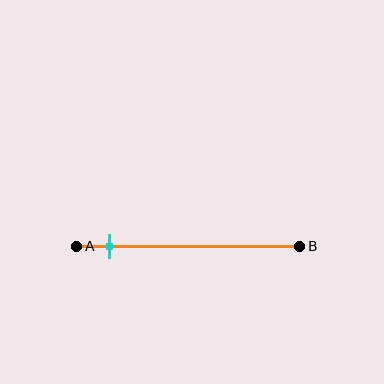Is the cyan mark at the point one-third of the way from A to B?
No, the mark is at about 15% from A, not at the 33% one-third point.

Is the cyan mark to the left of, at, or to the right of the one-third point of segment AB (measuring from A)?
The cyan mark is to the left of the one-third point of segment AB.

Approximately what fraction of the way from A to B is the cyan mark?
The cyan mark is approximately 15% of the way from A to B.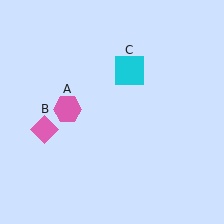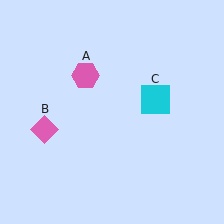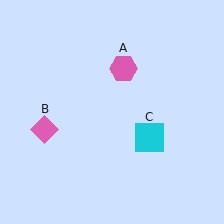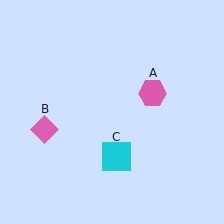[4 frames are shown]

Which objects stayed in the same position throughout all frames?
Pink diamond (object B) remained stationary.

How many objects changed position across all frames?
2 objects changed position: pink hexagon (object A), cyan square (object C).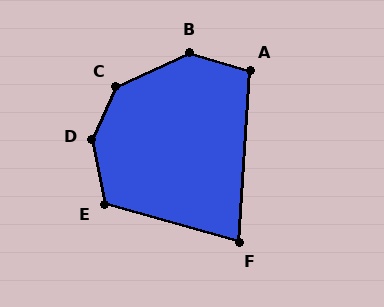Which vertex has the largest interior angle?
D, at approximately 144 degrees.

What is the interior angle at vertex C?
Approximately 140 degrees (obtuse).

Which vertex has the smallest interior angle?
F, at approximately 78 degrees.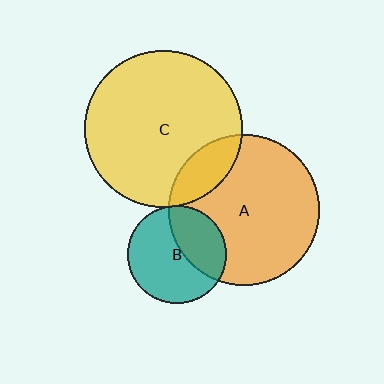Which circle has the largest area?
Circle C (yellow).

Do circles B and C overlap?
Yes.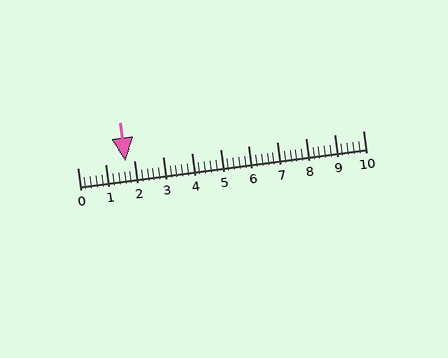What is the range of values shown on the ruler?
The ruler shows values from 0 to 10.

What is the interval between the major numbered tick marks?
The major tick marks are spaced 1 units apart.